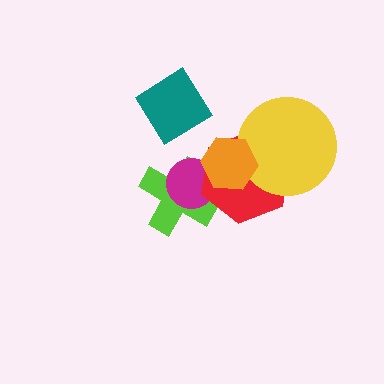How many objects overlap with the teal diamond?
0 objects overlap with the teal diamond.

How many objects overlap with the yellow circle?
2 objects overlap with the yellow circle.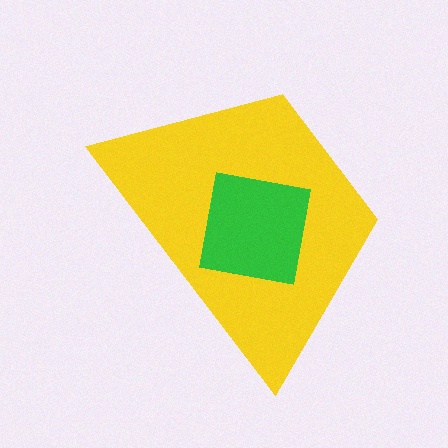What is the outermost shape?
The yellow trapezoid.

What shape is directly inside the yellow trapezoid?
The green square.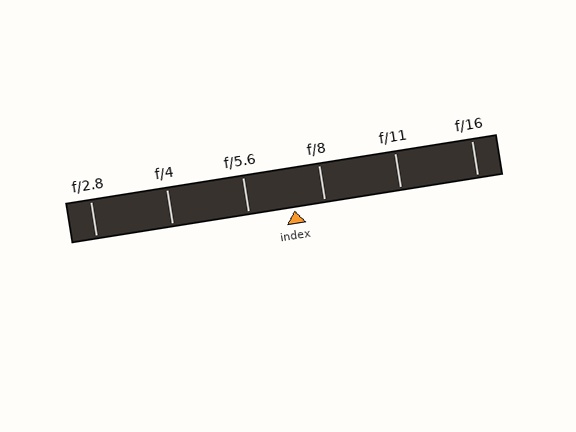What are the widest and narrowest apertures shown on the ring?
The widest aperture shown is f/2.8 and the narrowest is f/16.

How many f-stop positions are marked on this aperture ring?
There are 6 f-stop positions marked.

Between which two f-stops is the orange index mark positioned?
The index mark is between f/5.6 and f/8.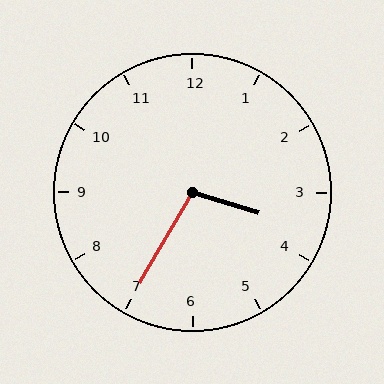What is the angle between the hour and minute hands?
Approximately 102 degrees.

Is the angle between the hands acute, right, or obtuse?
It is obtuse.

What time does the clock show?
3:35.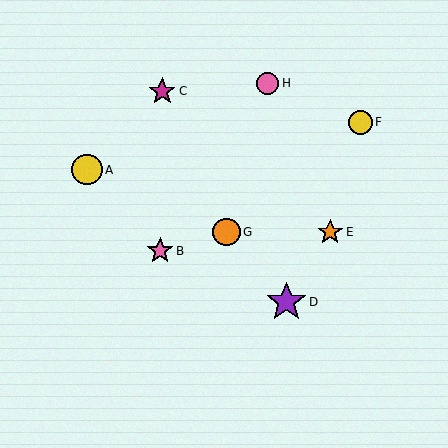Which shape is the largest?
The purple star (labeled D) is the largest.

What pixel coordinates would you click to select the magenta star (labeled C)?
Click at (162, 91) to select the magenta star C.